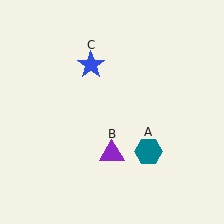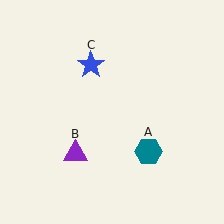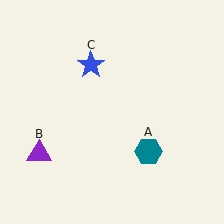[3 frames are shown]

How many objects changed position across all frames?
1 object changed position: purple triangle (object B).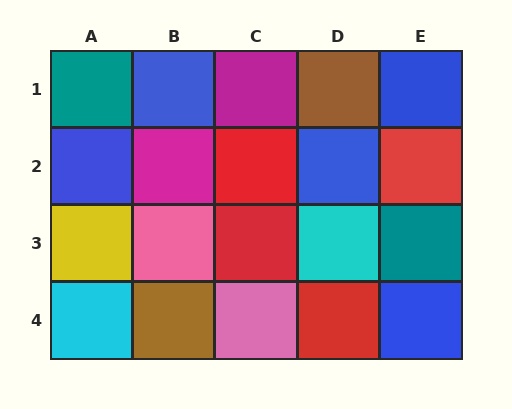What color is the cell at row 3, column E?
Teal.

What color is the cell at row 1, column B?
Blue.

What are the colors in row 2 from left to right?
Blue, magenta, red, blue, red.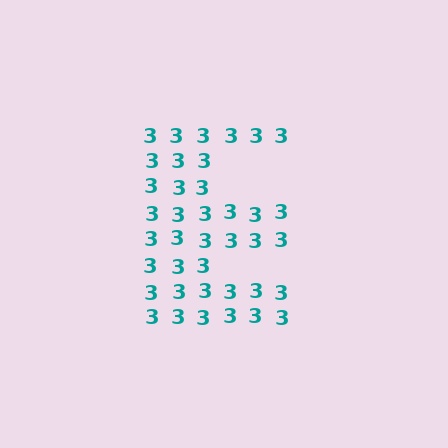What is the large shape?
The large shape is the letter E.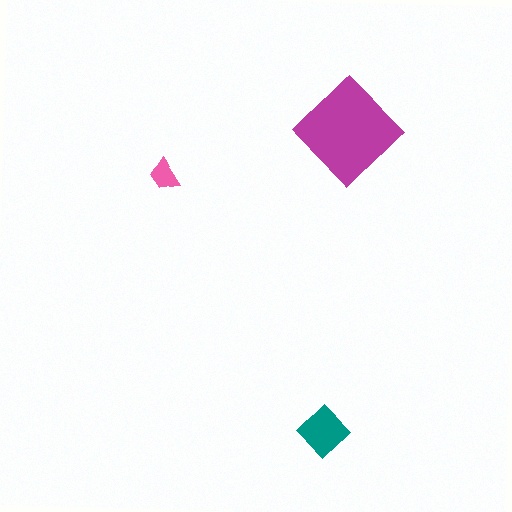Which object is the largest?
The magenta diamond.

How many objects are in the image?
There are 3 objects in the image.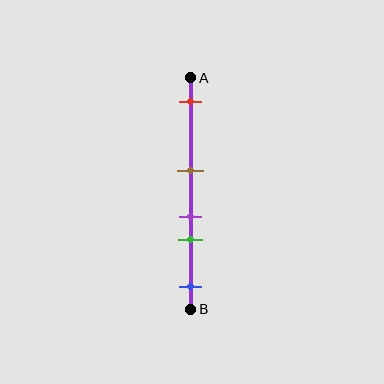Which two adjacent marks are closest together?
The purple and green marks are the closest adjacent pair.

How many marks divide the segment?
There are 5 marks dividing the segment.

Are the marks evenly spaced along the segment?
No, the marks are not evenly spaced.